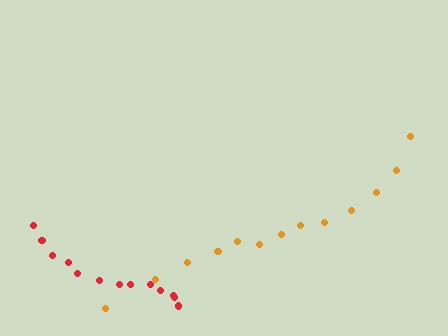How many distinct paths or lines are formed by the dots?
There are 2 distinct paths.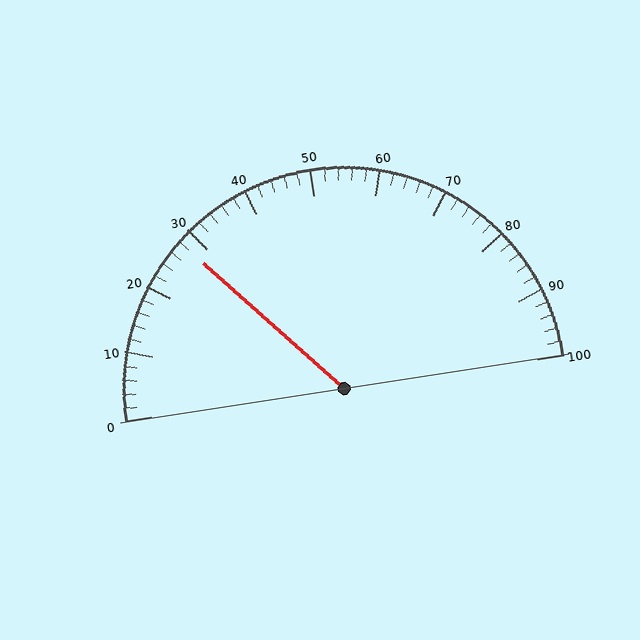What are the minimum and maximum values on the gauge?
The gauge ranges from 0 to 100.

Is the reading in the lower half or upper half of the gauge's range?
The reading is in the lower half of the range (0 to 100).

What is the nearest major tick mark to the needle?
The nearest major tick mark is 30.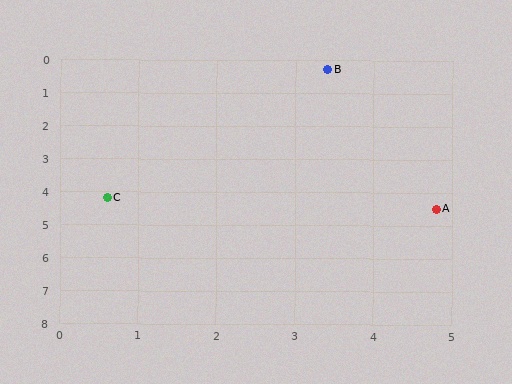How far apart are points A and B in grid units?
Points A and B are about 4.4 grid units apart.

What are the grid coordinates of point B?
Point B is at approximately (3.4, 0.3).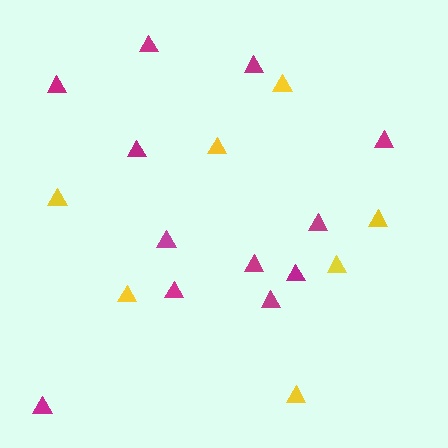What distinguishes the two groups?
There are 2 groups: one group of yellow triangles (7) and one group of magenta triangles (12).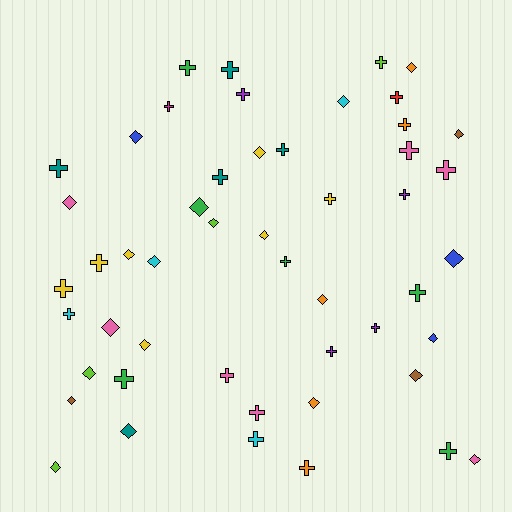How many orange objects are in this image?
There are 5 orange objects.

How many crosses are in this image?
There are 27 crosses.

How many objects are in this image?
There are 50 objects.